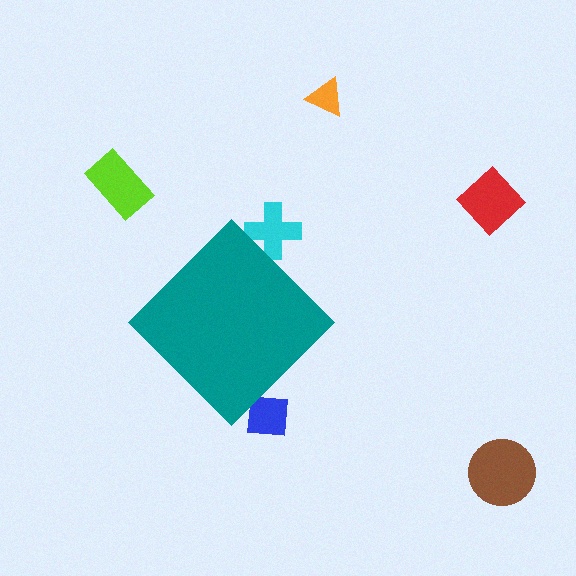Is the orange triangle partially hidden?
No, the orange triangle is fully visible.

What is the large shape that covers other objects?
A teal diamond.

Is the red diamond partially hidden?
No, the red diamond is fully visible.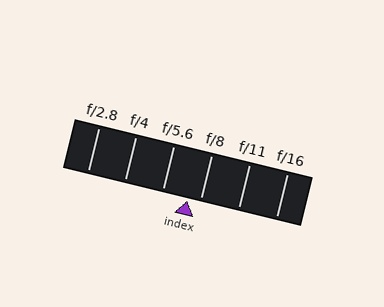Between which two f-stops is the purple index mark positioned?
The index mark is between f/5.6 and f/8.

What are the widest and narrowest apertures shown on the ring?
The widest aperture shown is f/2.8 and the narrowest is f/16.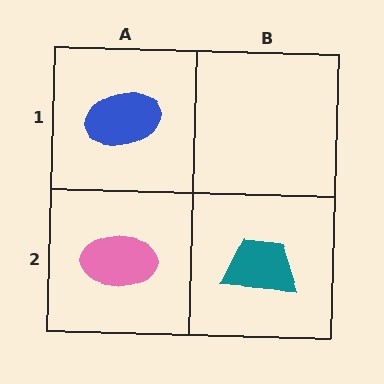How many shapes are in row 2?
2 shapes.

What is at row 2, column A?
A pink ellipse.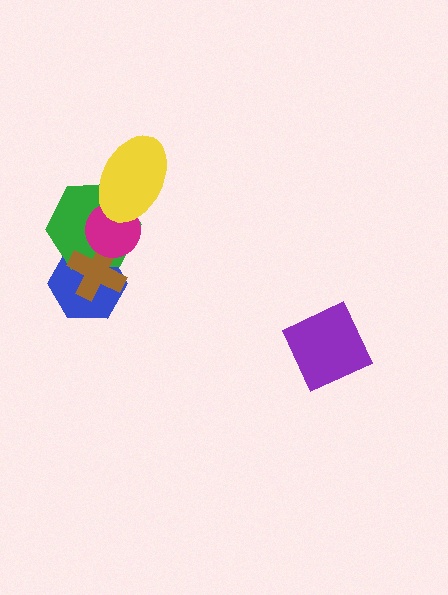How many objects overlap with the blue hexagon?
3 objects overlap with the blue hexagon.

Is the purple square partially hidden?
No, no other shape covers it.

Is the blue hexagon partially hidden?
Yes, it is partially covered by another shape.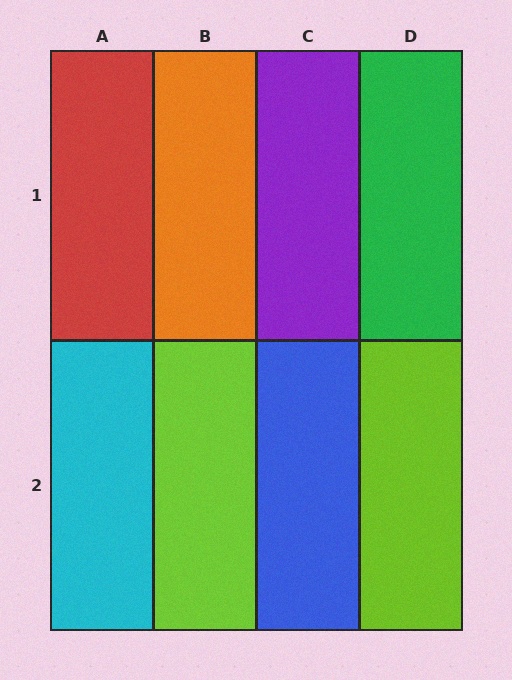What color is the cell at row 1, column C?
Purple.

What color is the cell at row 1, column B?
Orange.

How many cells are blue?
1 cell is blue.